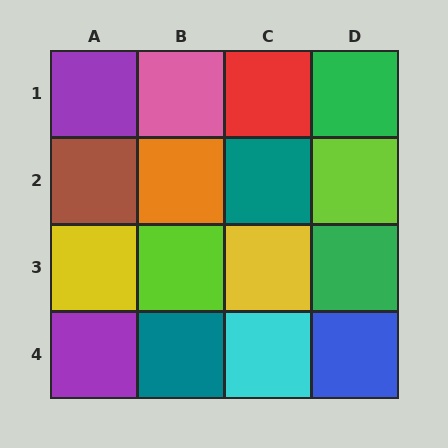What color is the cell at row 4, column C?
Cyan.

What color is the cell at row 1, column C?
Red.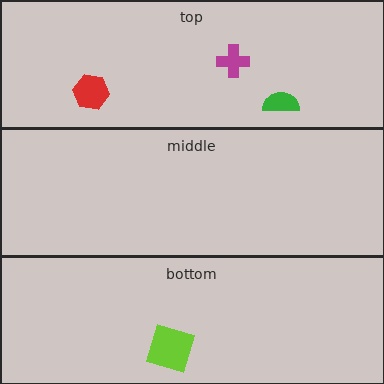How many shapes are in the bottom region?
1.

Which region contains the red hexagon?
The top region.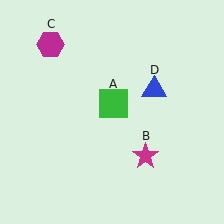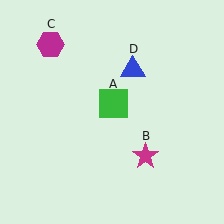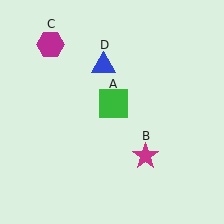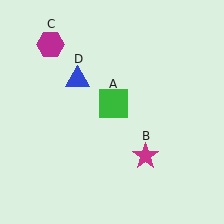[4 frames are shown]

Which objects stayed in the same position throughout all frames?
Green square (object A) and magenta star (object B) and magenta hexagon (object C) remained stationary.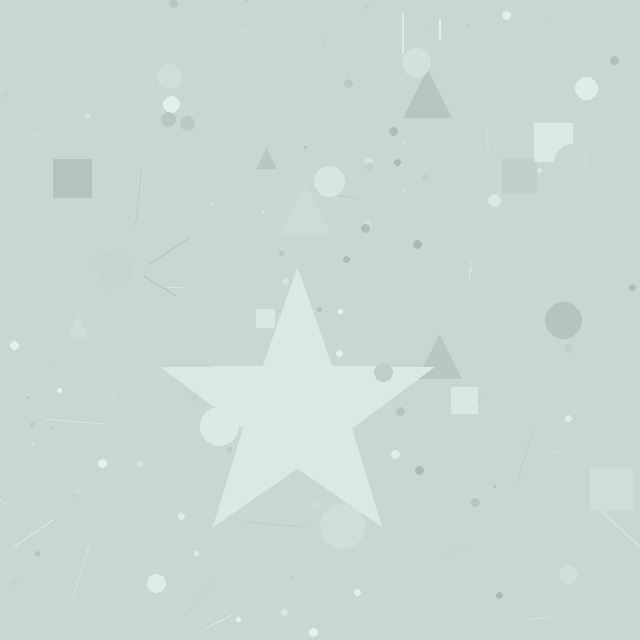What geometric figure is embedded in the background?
A star is embedded in the background.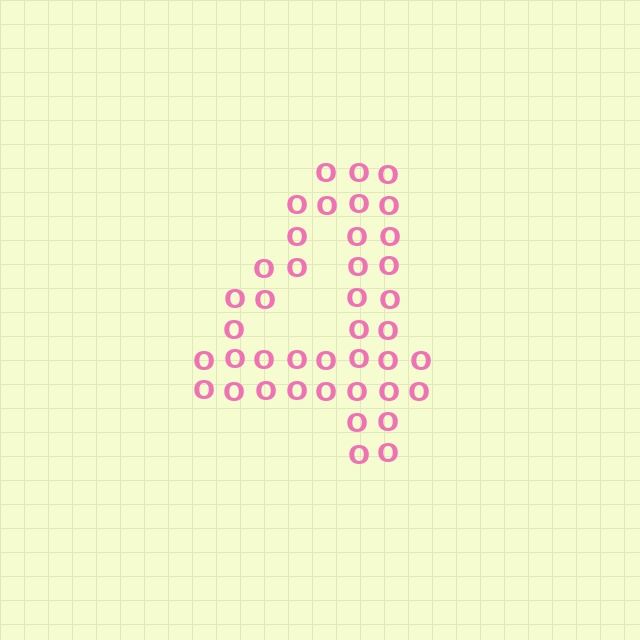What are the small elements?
The small elements are letter O's.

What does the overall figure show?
The overall figure shows the digit 4.